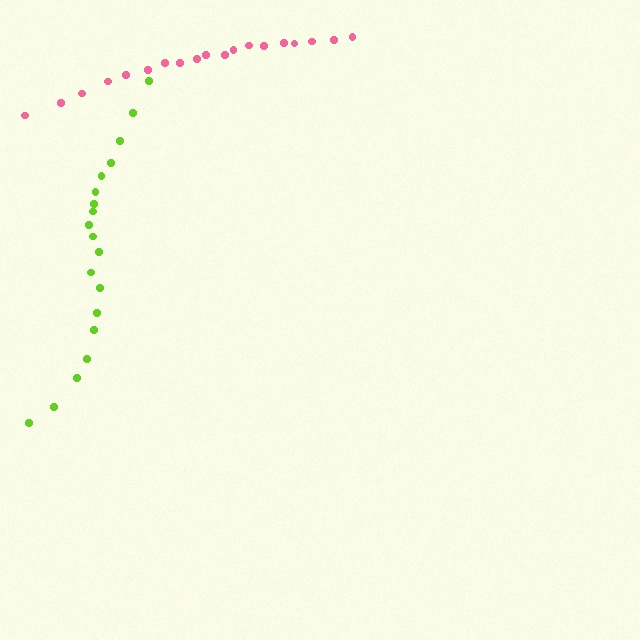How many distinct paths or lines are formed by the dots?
There are 2 distinct paths.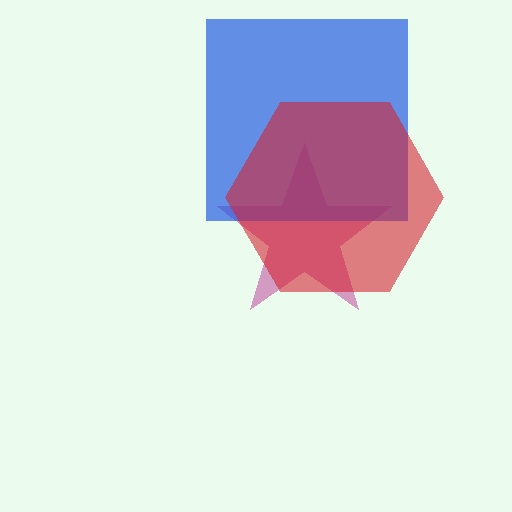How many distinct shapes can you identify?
There are 3 distinct shapes: a magenta star, a blue square, a red hexagon.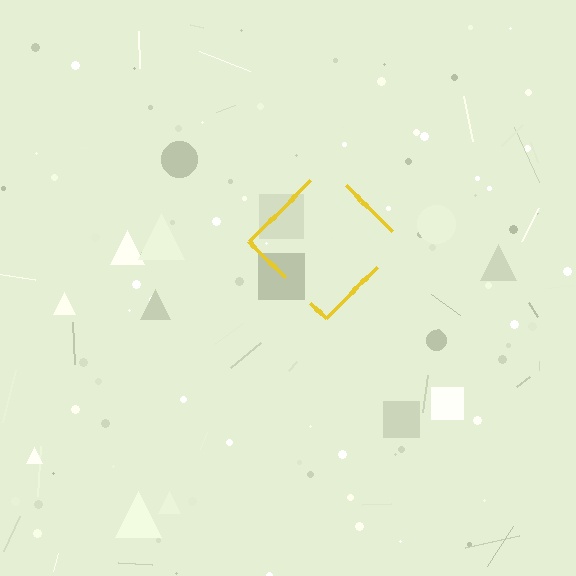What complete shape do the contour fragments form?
The contour fragments form a diamond.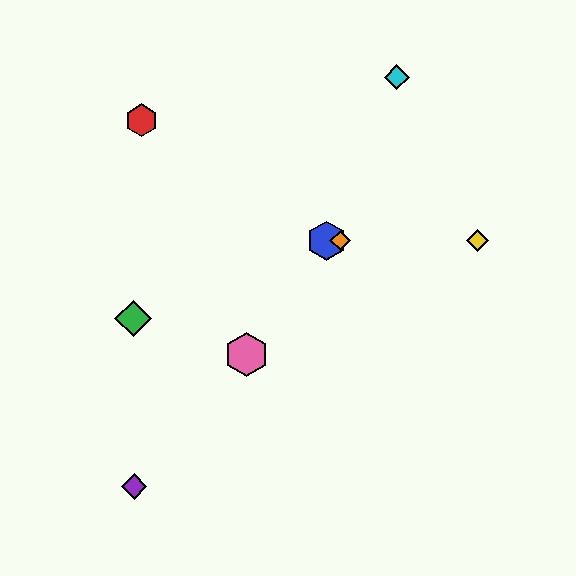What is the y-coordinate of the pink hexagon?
The pink hexagon is at y≈355.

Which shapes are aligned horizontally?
The blue hexagon, the yellow diamond, the orange diamond are aligned horizontally.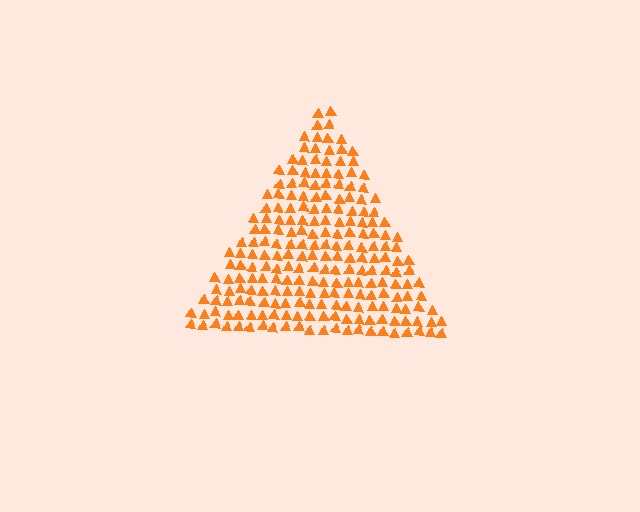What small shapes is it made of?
It is made of small triangles.